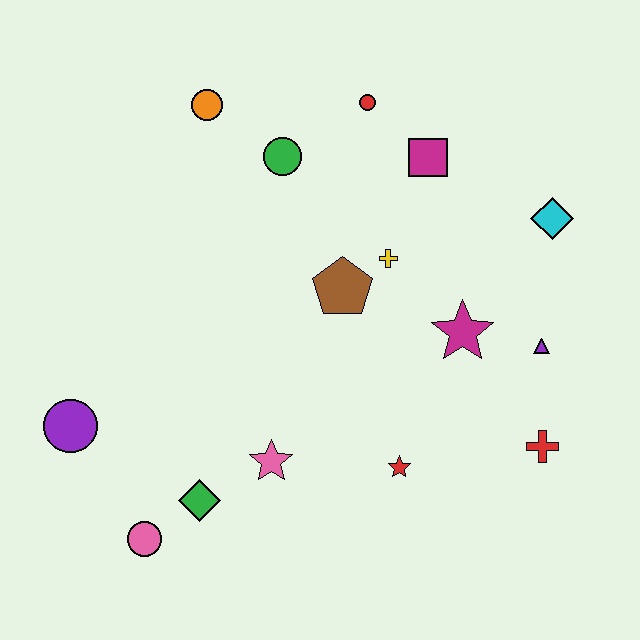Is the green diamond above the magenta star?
No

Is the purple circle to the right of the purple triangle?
No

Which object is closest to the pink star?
The green diamond is closest to the pink star.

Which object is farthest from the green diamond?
The cyan diamond is farthest from the green diamond.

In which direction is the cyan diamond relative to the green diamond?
The cyan diamond is to the right of the green diamond.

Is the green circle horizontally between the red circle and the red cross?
No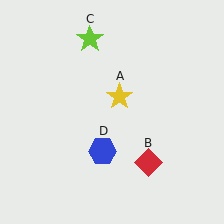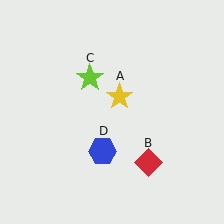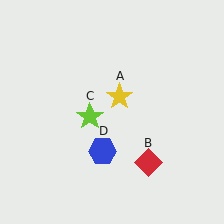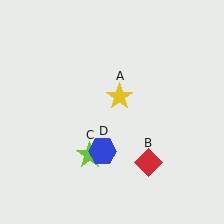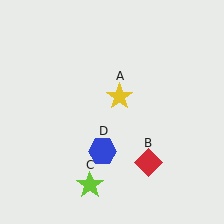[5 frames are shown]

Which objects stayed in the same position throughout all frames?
Yellow star (object A) and red diamond (object B) and blue hexagon (object D) remained stationary.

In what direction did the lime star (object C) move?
The lime star (object C) moved down.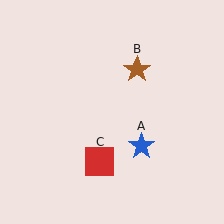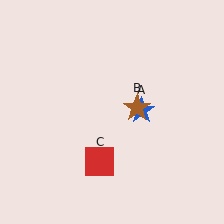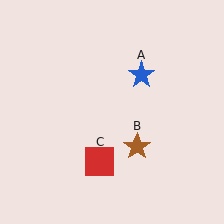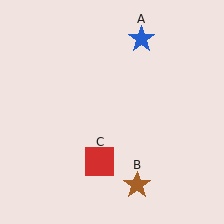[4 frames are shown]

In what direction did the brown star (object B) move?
The brown star (object B) moved down.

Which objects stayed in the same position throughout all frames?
Red square (object C) remained stationary.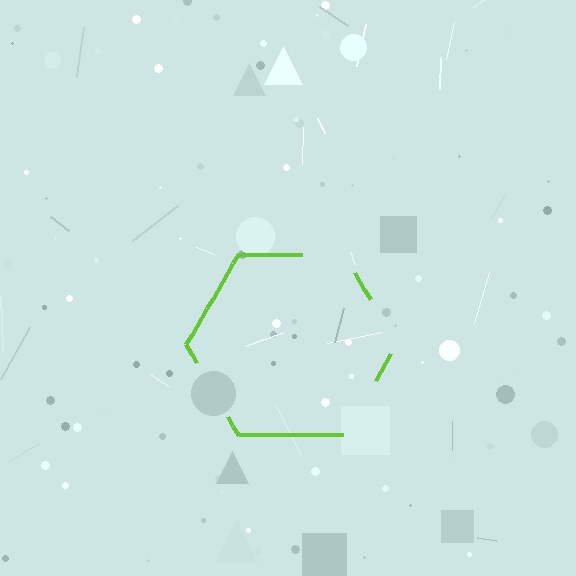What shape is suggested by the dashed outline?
The dashed outline suggests a hexagon.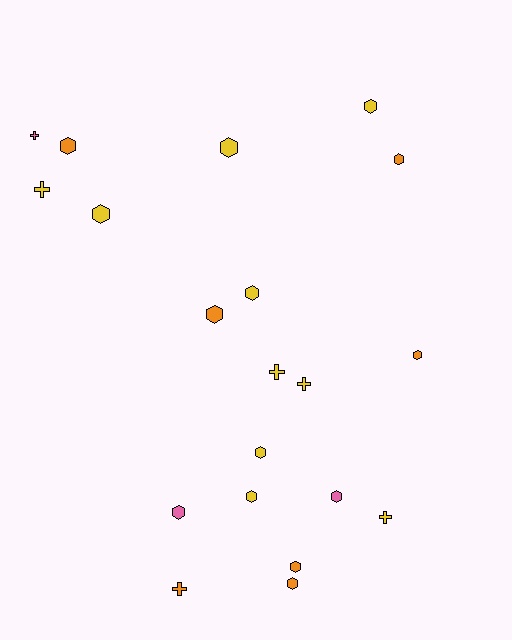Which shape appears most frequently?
Hexagon, with 14 objects.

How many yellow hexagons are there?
There are 6 yellow hexagons.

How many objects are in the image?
There are 20 objects.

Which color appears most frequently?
Yellow, with 10 objects.